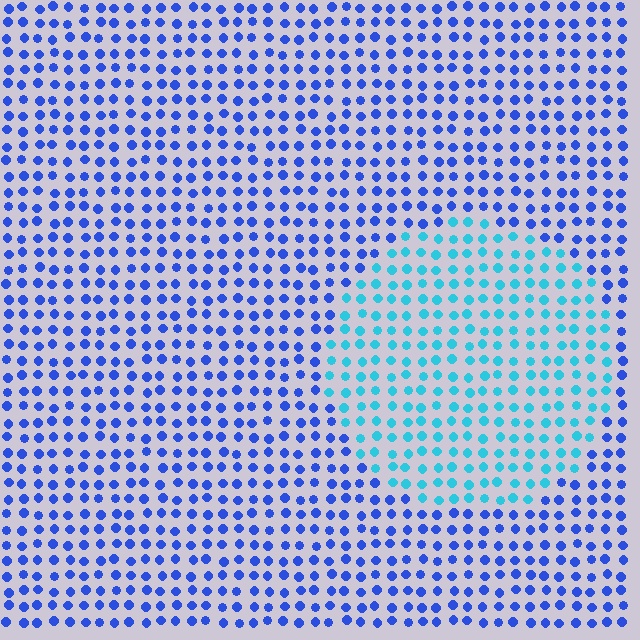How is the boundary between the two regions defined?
The boundary is defined purely by a slight shift in hue (about 41 degrees). Spacing, size, and orientation are identical on both sides.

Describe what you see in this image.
The image is filled with small blue elements in a uniform arrangement. A circle-shaped region is visible where the elements are tinted to a slightly different hue, forming a subtle color boundary.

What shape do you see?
I see a circle.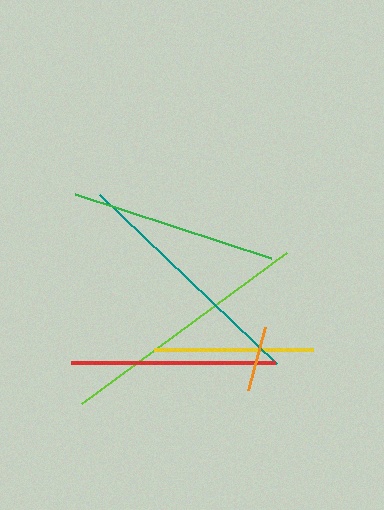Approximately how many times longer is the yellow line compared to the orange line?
The yellow line is approximately 2.4 times the length of the orange line.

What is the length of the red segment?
The red segment is approximately 204 pixels long.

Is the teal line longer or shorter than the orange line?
The teal line is longer than the orange line.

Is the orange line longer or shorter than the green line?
The green line is longer than the orange line.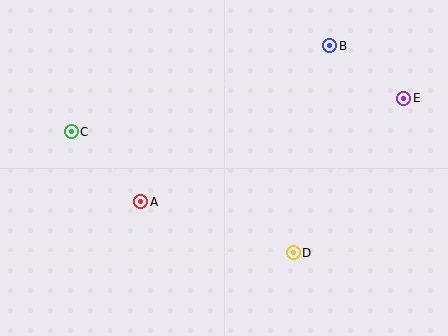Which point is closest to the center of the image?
Point A at (141, 202) is closest to the center.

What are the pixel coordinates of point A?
Point A is at (141, 202).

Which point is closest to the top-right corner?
Point E is closest to the top-right corner.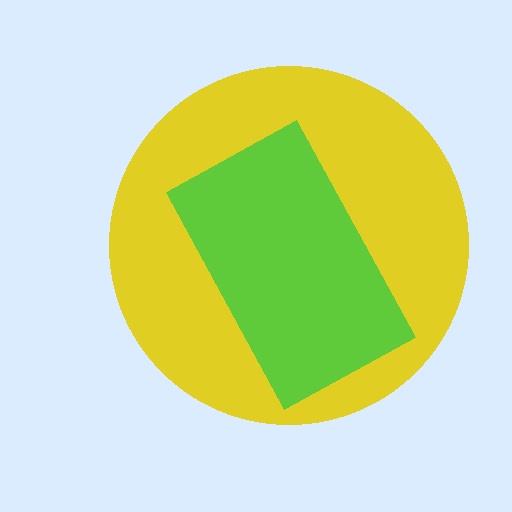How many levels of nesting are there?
2.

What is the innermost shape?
The lime rectangle.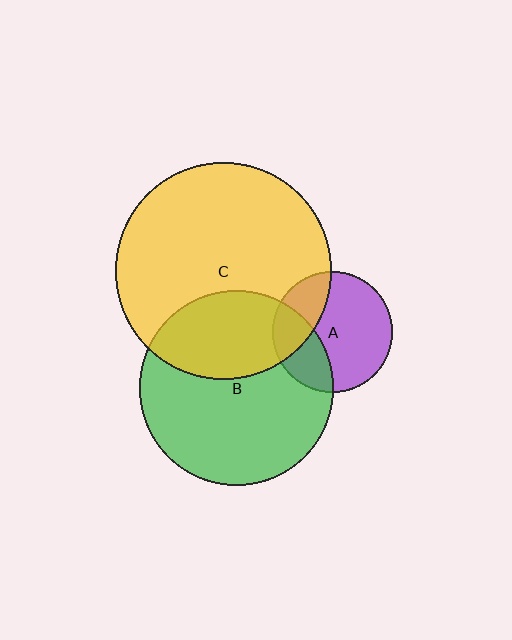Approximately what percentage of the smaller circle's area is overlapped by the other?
Approximately 35%.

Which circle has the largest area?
Circle C (yellow).